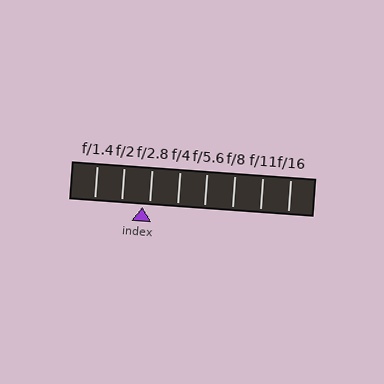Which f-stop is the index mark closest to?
The index mark is closest to f/2.8.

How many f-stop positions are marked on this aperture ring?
There are 8 f-stop positions marked.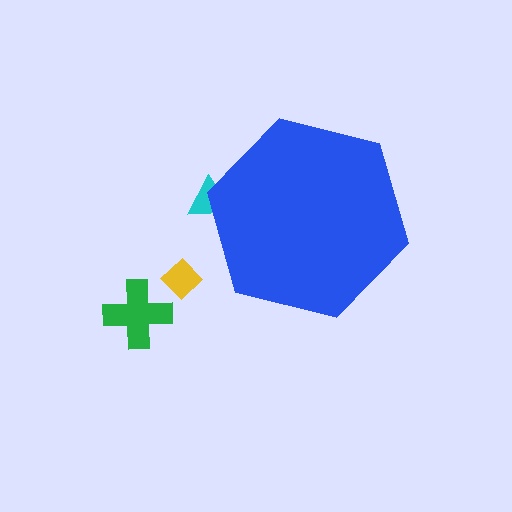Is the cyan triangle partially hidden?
Yes, the cyan triangle is partially hidden behind the blue hexagon.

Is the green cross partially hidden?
No, the green cross is fully visible.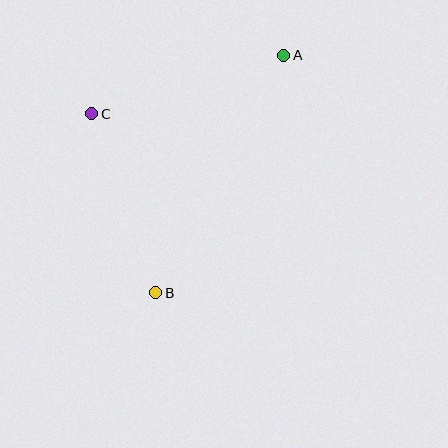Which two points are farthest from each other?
Points A and B are farthest from each other.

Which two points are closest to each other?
Points B and C are closest to each other.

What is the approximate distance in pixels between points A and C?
The distance between A and C is approximately 201 pixels.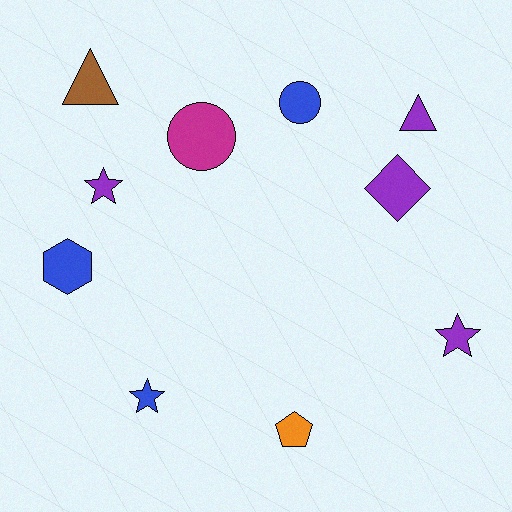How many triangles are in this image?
There are 2 triangles.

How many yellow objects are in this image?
There are no yellow objects.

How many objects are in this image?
There are 10 objects.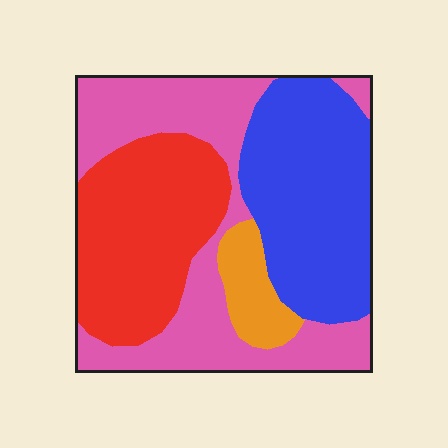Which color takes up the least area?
Orange, at roughly 5%.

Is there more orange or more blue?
Blue.